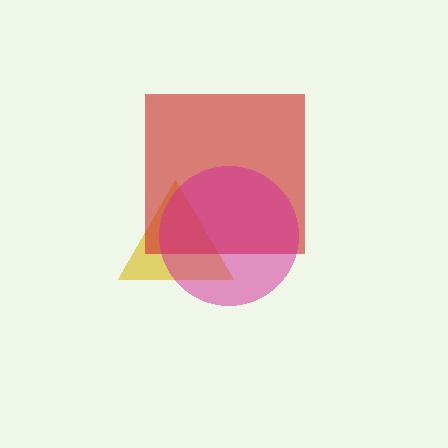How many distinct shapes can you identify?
There are 3 distinct shapes: a yellow triangle, a red square, a magenta circle.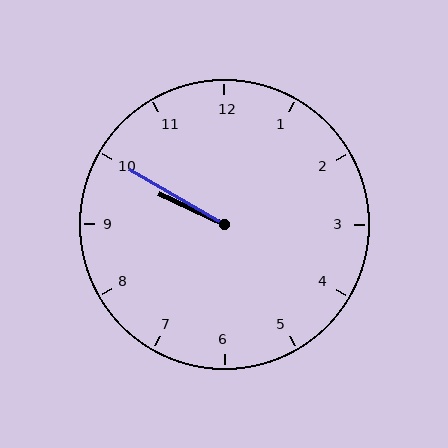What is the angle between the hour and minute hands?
Approximately 5 degrees.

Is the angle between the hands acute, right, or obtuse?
It is acute.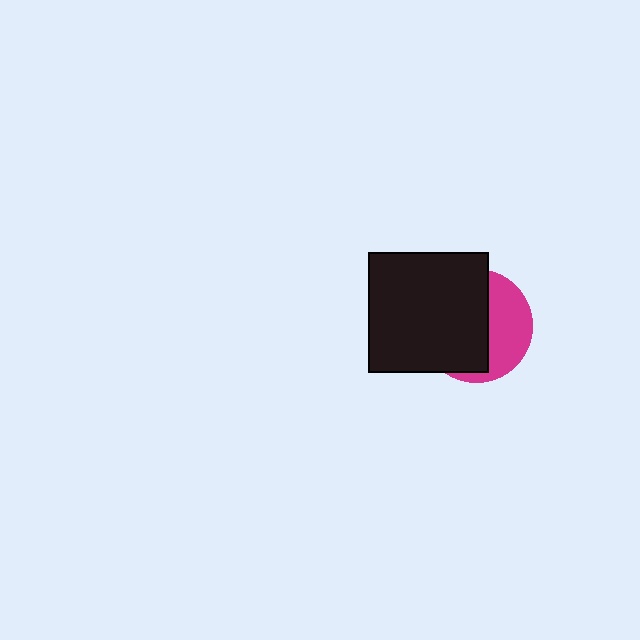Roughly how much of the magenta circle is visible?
A small part of it is visible (roughly 39%).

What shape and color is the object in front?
The object in front is a black square.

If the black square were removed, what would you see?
You would see the complete magenta circle.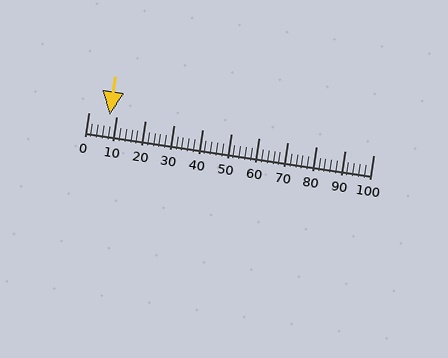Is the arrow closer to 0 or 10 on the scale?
The arrow is closer to 10.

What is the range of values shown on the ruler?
The ruler shows values from 0 to 100.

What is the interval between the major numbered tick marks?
The major tick marks are spaced 10 units apart.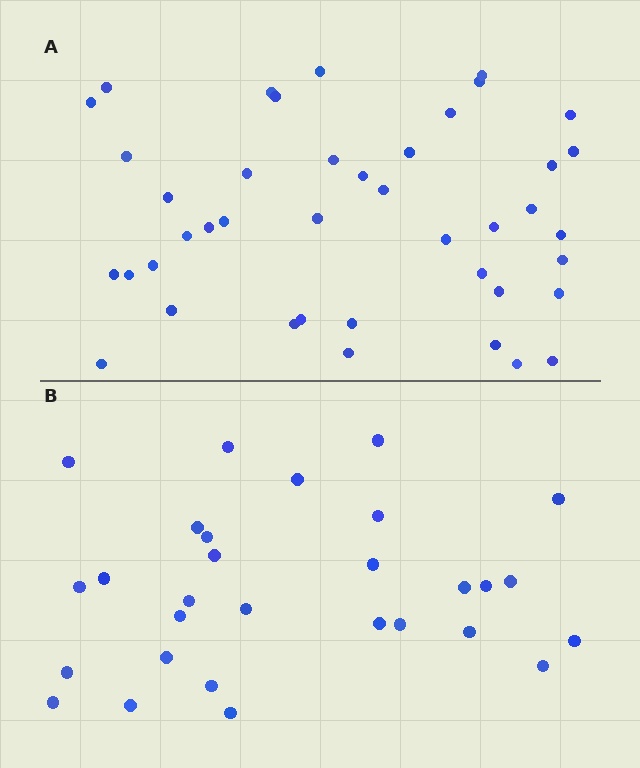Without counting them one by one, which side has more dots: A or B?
Region A (the top region) has more dots.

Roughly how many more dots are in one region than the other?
Region A has approximately 15 more dots than region B.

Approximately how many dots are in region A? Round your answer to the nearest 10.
About 40 dots. (The exact count is 42, which rounds to 40.)